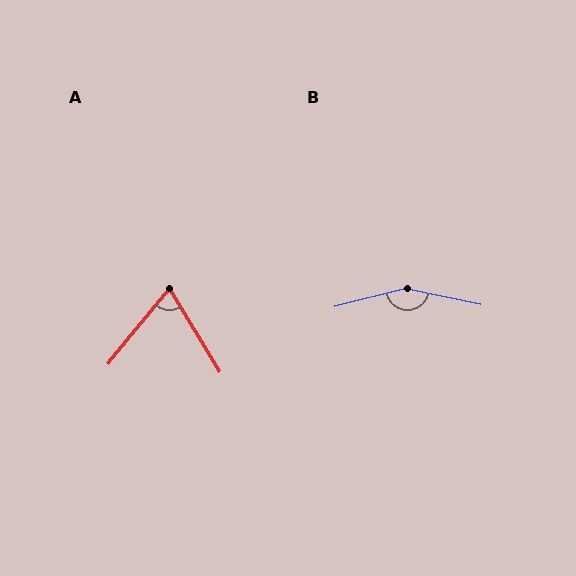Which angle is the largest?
B, at approximately 154 degrees.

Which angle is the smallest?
A, at approximately 70 degrees.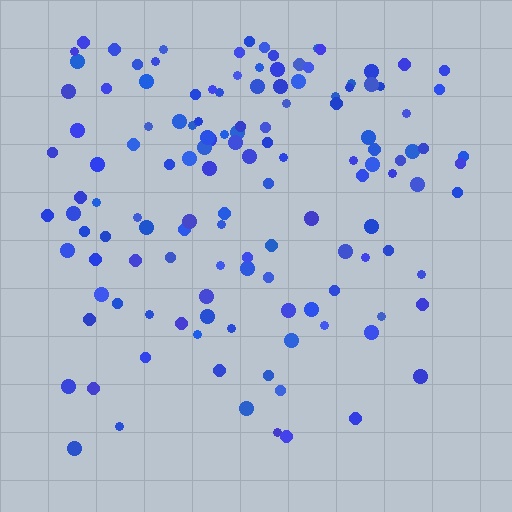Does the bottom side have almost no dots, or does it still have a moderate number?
Still a moderate number, just noticeably fewer than the top.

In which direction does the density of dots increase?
From bottom to top, with the top side densest.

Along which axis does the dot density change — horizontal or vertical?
Vertical.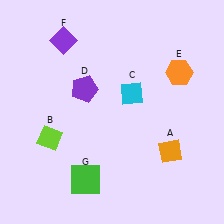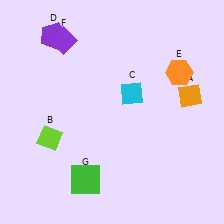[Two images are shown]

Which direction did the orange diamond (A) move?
The orange diamond (A) moved up.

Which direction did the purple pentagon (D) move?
The purple pentagon (D) moved up.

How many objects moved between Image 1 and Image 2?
2 objects moved between the two images.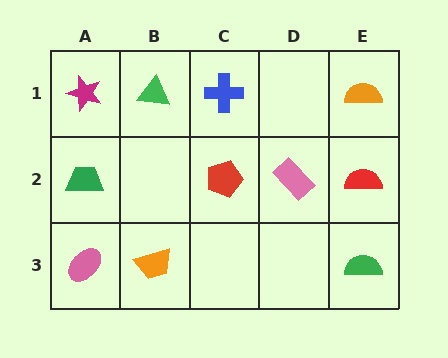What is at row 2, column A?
A green trapezoid.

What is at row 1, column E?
An orange semicircle.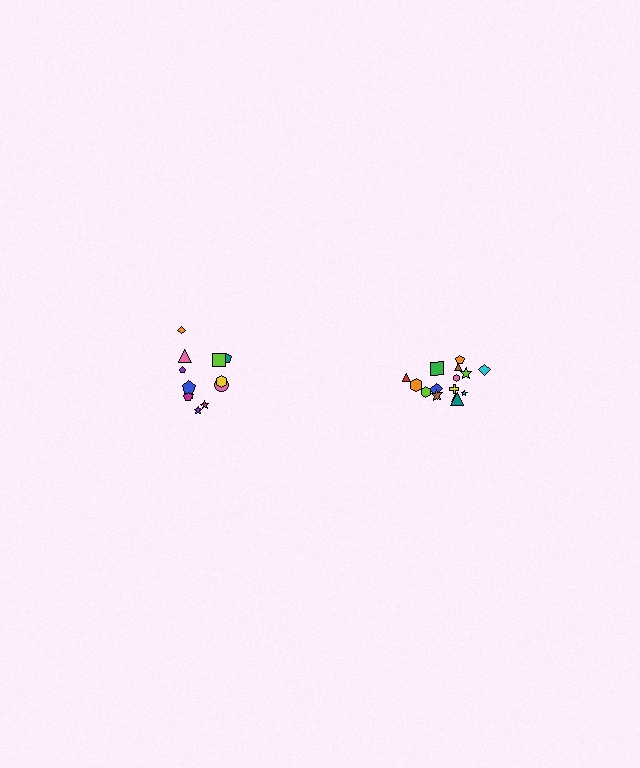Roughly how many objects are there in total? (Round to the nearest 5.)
Roughly 25 objects in total.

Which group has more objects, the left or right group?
The right group.